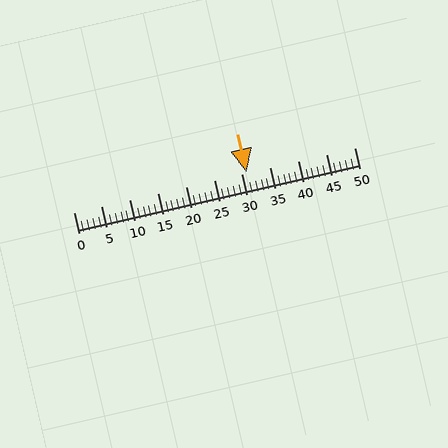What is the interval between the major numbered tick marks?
The major tick marks are spaced 5 units apart.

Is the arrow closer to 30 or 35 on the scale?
The arrow is closer to 30.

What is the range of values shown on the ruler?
The ruler shows values from 0 to 50.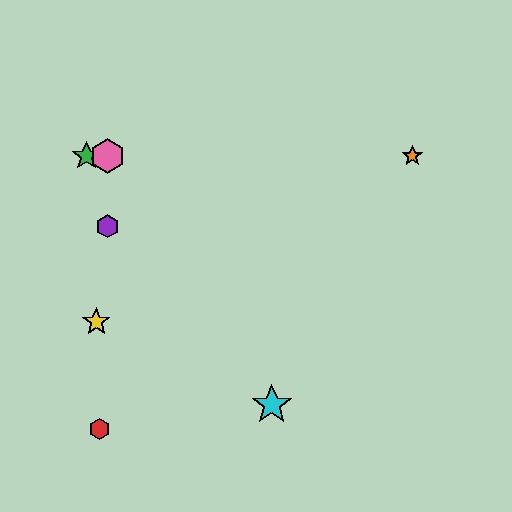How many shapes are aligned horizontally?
4 shapes (the blue star, the green star, the orange star, the pink hexagon) are aligned horizontally.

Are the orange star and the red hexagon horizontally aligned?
No, the orange star is at y≈156 and the red hexagon is at y≈429.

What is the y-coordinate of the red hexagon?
The red hexagon is at y≈429.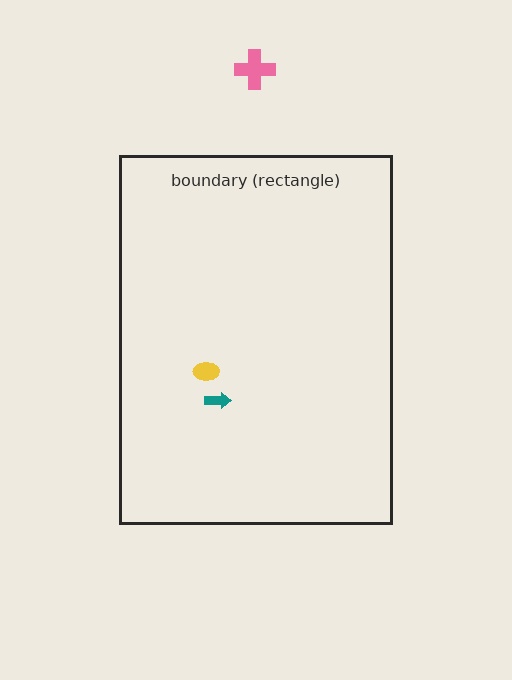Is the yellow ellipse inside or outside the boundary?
Inside.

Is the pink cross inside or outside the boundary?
Outside.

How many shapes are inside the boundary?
2 inside, 1 outside.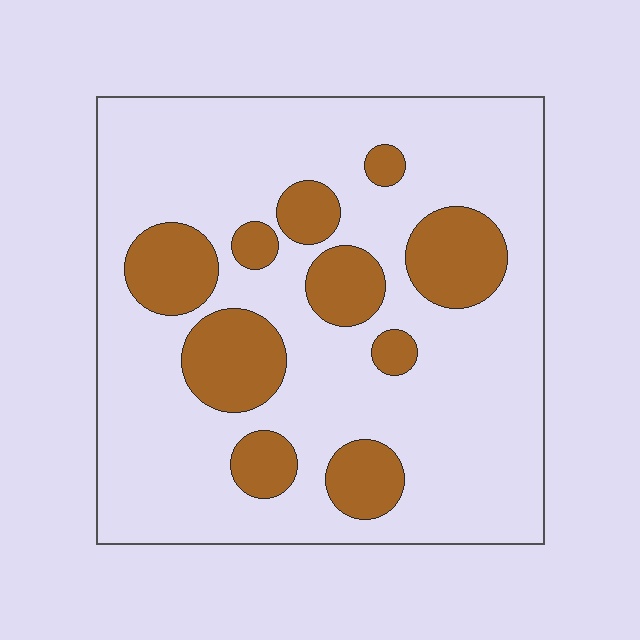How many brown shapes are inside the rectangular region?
10.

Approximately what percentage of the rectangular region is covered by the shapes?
Approximately 25%.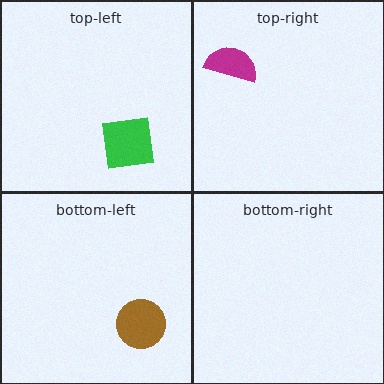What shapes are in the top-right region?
The magenta semicircle.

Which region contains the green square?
The top-left region.